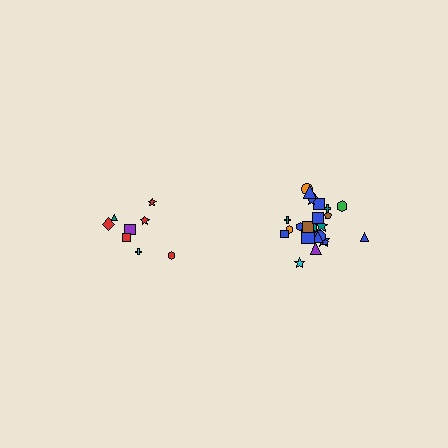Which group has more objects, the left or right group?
The right group.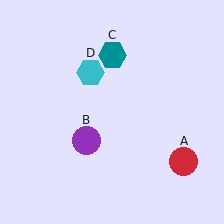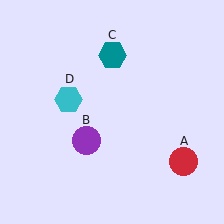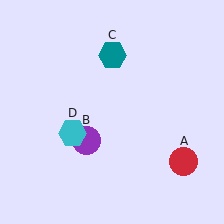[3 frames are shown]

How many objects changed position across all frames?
1 object changed position: cyan hexagon (object D).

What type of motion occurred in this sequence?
The cyan hexagon (object D) rotated counterclockwise around the center of the scene.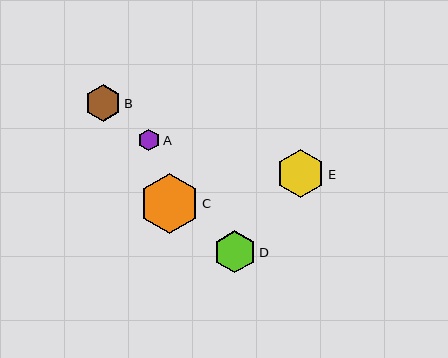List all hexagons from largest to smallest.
From largest to smallest: C, E, D, B, A.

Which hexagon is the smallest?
Hexagon A is the smallest with a size of approximately 22 pixels.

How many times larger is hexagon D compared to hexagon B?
Hexagon D is approximately 1.2 times the size of hexagon B.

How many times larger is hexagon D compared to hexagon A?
Hexagon D is approximately 1.9 times the size of hexagon A.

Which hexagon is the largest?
Hexagon C is the largest with a size of approximately 60 pixels.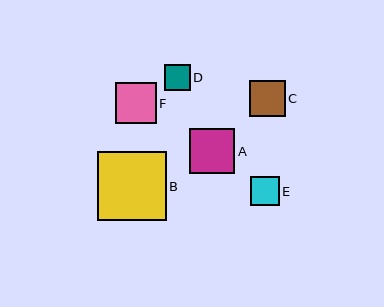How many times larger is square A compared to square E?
Square A is approximately 1.6 times the size of square E.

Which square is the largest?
Square B is the largest with a size of approximately 69 pixels.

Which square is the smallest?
Square D is the smallest with a size of approximately 26 pixels.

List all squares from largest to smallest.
From largest to smallest: B, A, F, C, E, D.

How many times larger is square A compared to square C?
Square A is approximately 1.3 times the size of square C.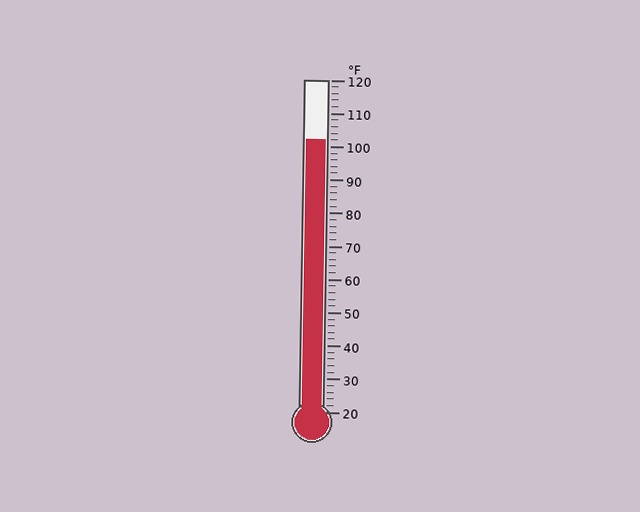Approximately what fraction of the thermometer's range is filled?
The thermometer is filled to approximately 80% of its range.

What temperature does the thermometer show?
The thermometer shows approximately 102°F.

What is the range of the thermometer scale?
The thermometer scale ranges from 20°F to 120°F.